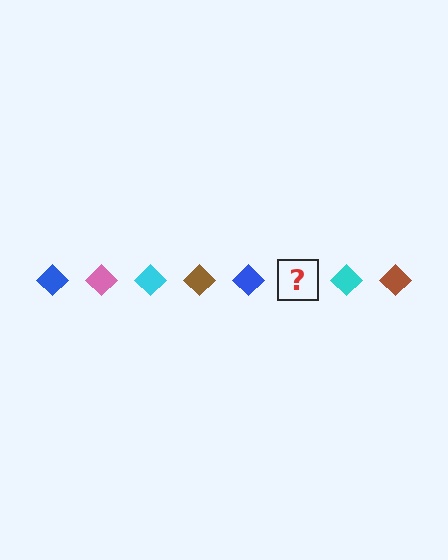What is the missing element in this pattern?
The missing element is a pink diamond.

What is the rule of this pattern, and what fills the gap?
The rule is that the pattern cycles through blue, pink, cyan, brown diamonds. The gap should be filled with a pink diamond.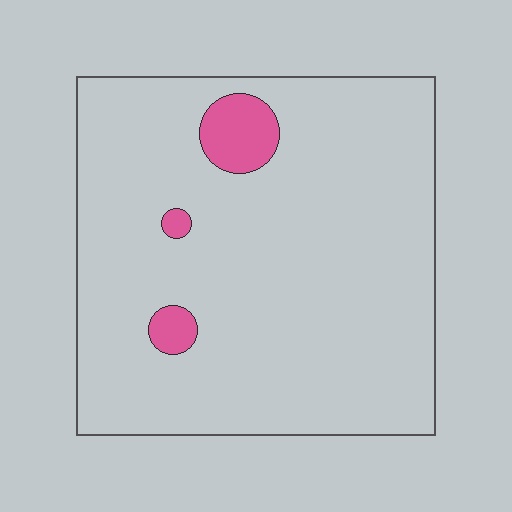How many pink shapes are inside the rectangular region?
3.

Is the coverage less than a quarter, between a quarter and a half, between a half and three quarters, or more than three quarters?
Less than a quarter.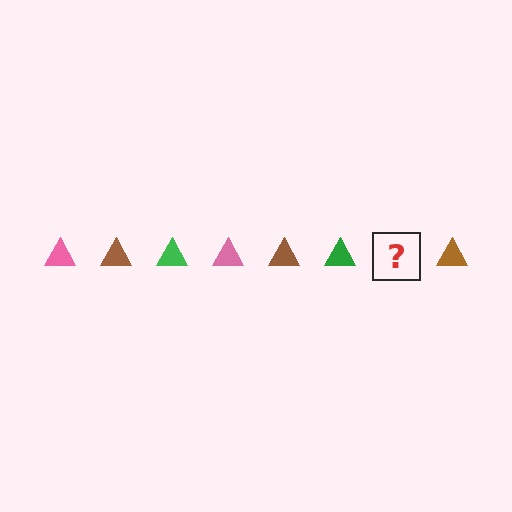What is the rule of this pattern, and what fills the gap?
The rule is that the pattern cycles through pink, brown, green triangles. The gap should be filled with a pink triangle.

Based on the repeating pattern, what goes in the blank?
The blank should be a pink triangle.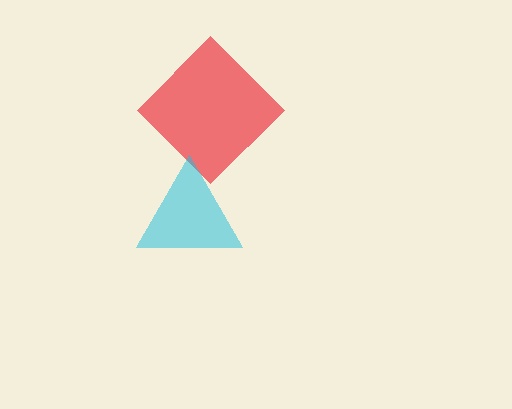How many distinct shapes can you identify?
There are 2 distinct shapes: a red diamond, a cyan triangle.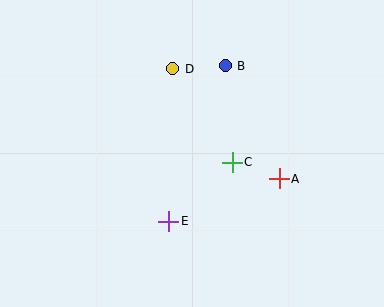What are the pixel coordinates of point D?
Point D is at (173, 69).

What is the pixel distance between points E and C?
The distance between E and C is 87 pixels.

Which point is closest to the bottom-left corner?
Point E is closest to the bottom-left corner.